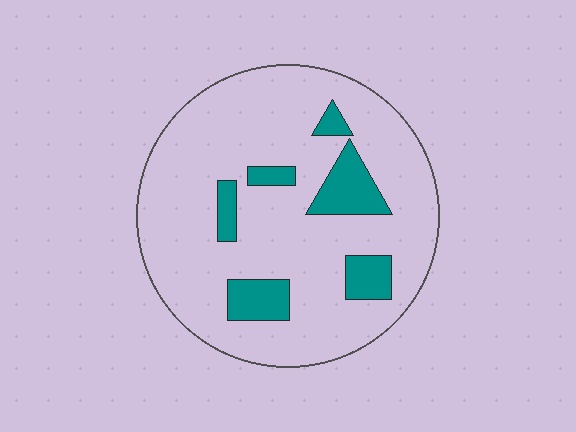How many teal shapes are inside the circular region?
6.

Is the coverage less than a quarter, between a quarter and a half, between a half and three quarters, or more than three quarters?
Less than a quarter.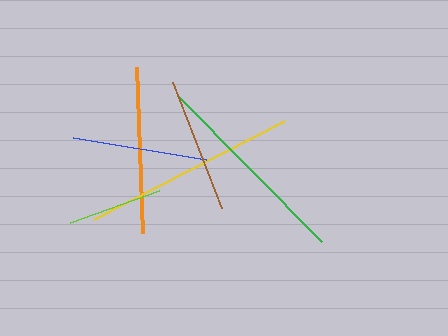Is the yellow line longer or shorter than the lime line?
The yellow line is longer than the lime line.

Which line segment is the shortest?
The lime line is the shortest at approximately 95 pixels.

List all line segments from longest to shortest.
From longest to shortest: yellow, green, orange, brown, blue, lime.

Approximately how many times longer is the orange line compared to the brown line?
The orange line is approximately 1.2 times the length of the brown line.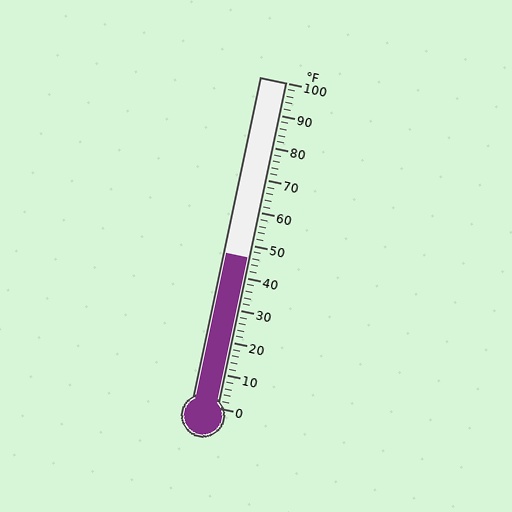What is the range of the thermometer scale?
The thermometer scale ranges from 0°F to 100°F.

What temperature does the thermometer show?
The thermometer shows approximately 46°F.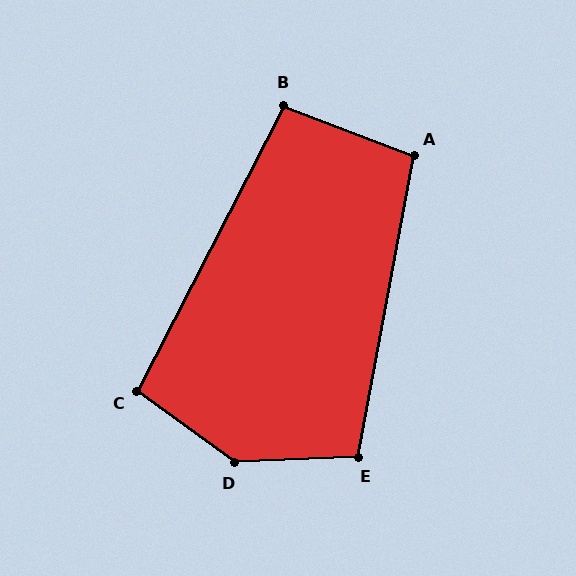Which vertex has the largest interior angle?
D, at approximately 141 degrees.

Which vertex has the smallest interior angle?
B, at approximately 96 degrees.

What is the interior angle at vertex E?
Approximately 103 degrees (obtuse).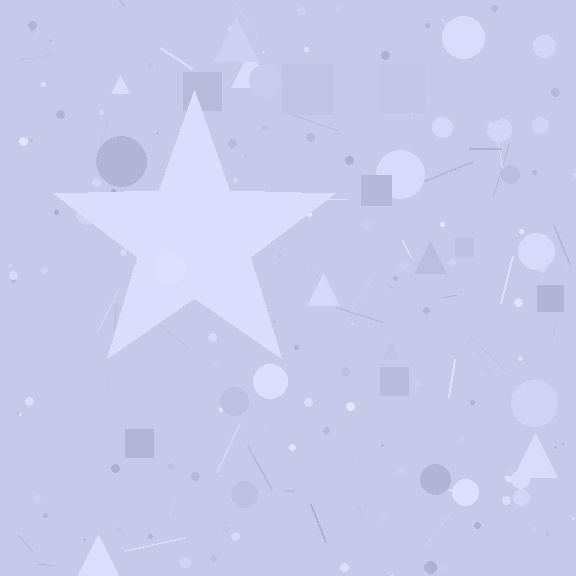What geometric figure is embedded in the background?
A star is embedded in the background.